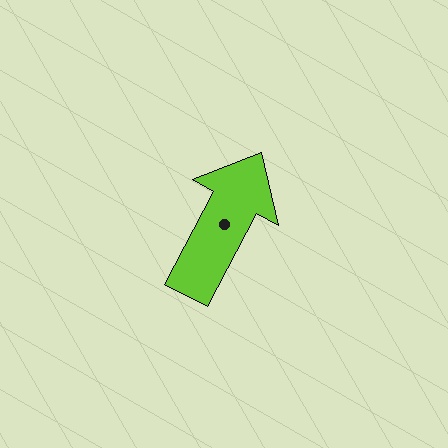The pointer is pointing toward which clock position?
Roughly 1 o'clock.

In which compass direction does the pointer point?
Northeast.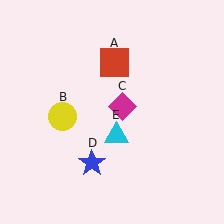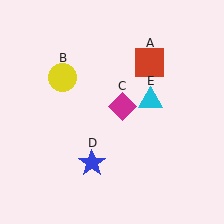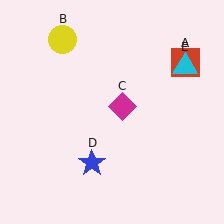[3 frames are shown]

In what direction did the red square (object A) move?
The red square (object A) moved right.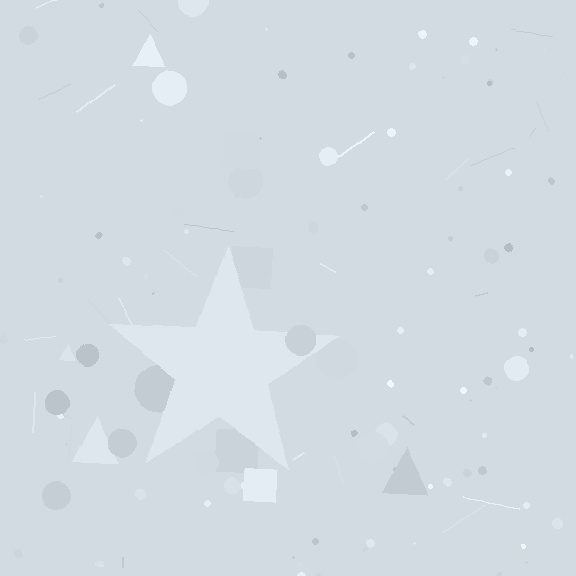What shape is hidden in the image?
A star is hidden in the image.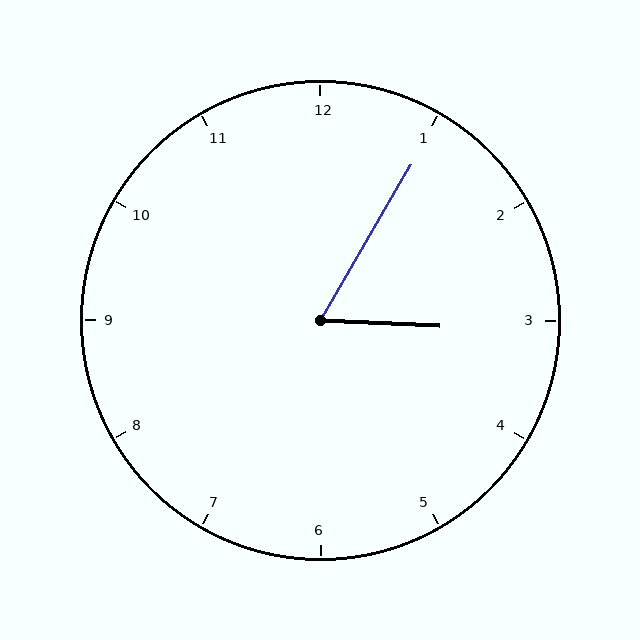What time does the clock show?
3:05.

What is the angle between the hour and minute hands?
Approximately 62 degrees.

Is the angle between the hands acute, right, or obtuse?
It is acute.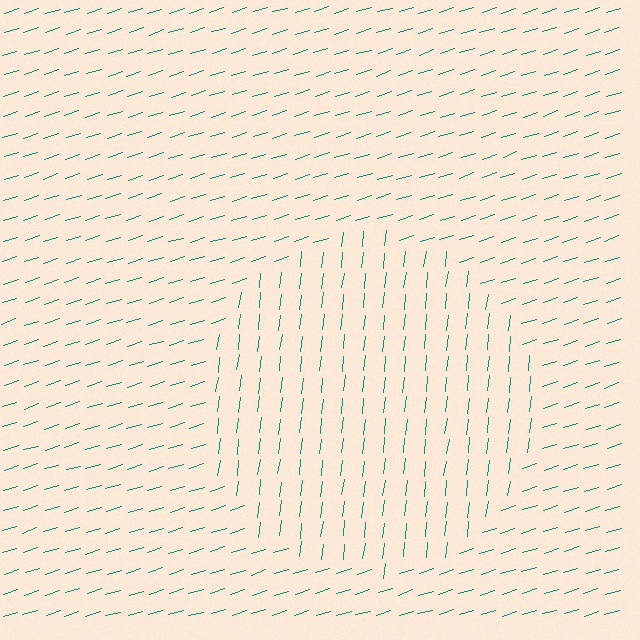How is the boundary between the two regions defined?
The boundary is defined purely by a change in line orientation (approximately 66 degrees difference). All lines are the same color and thickness.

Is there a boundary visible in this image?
Yes, there is a texture boundary formed by a change in line orientation.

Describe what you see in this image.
The image is filled with small teal line segments. A circle region in the image has lines oriented differently from the surrounding lines, creating a visible texture boundary.